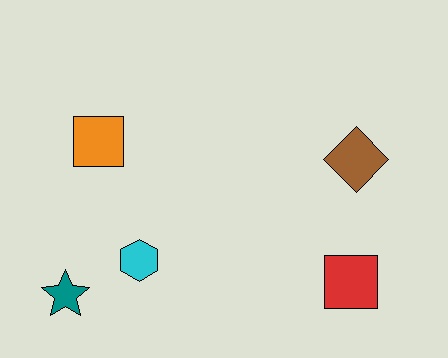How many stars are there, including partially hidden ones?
There is 1 star.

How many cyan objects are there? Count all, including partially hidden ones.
There is 1 cyan object.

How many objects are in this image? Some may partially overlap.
There are 5 objects.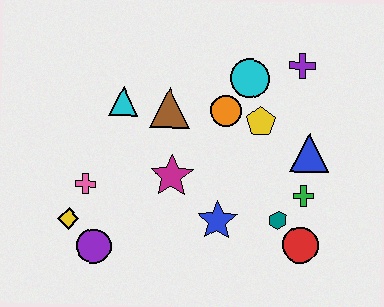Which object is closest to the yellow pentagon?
The orange circle is closest to the yellow pentagon.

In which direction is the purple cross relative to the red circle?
The purple cross is above the red circle.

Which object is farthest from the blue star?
The purple cross is farthest from the blue star.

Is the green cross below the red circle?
No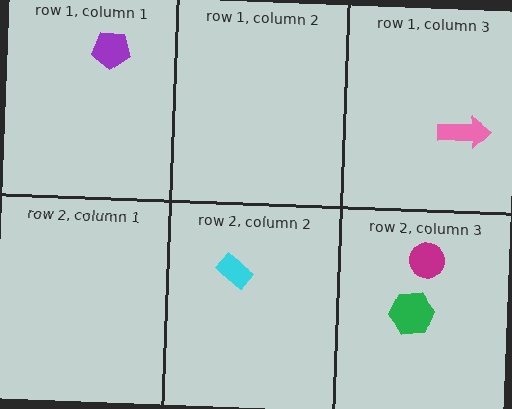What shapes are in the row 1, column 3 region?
The pink arrow.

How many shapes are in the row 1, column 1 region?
1.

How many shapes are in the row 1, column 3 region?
1.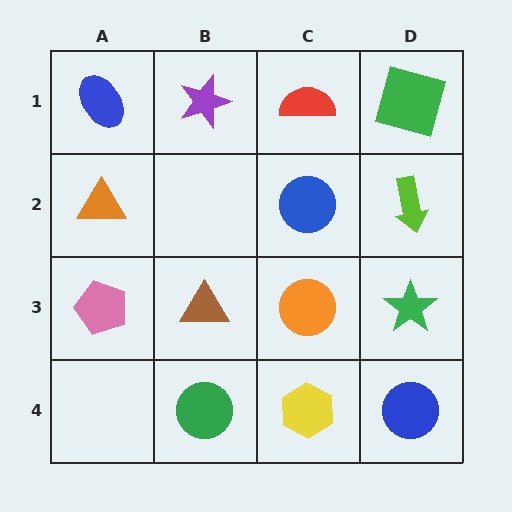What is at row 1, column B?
A purple star.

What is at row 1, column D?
A green square.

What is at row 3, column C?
An orange circle.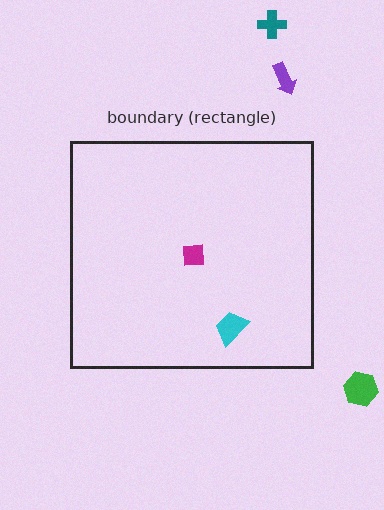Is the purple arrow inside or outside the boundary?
Outside.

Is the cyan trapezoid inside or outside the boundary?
Inside.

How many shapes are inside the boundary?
2 inside, 3 outside.